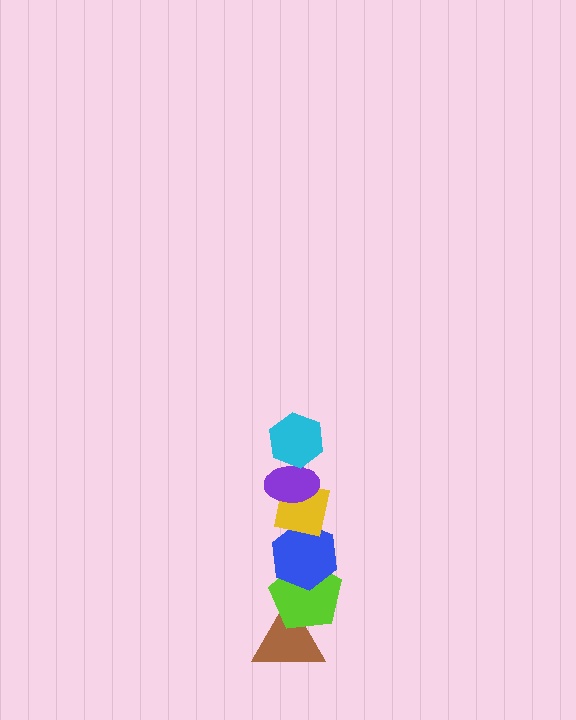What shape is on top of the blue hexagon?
The yellow square is on top of the blue hexagon.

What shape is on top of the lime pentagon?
The blue hexagon is on top of the lime pentagon.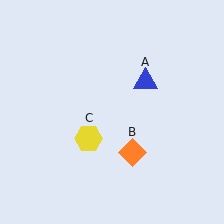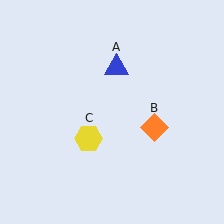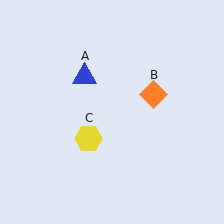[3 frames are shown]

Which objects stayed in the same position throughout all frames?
Yellow hexagon (object C) remained stationary.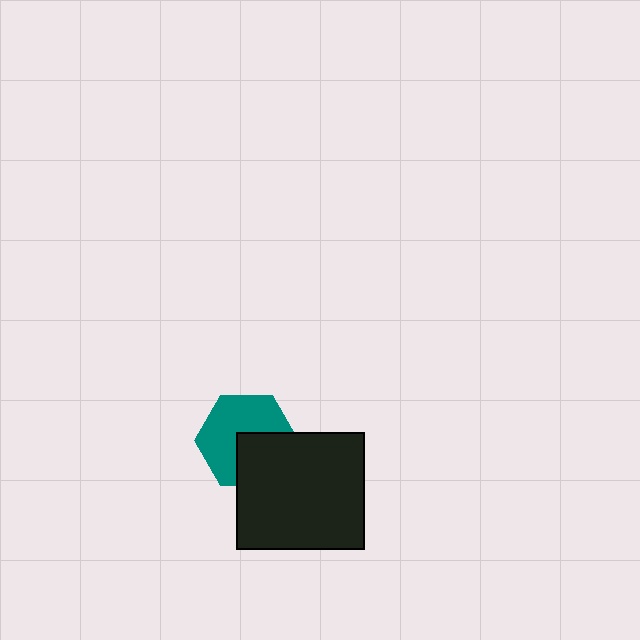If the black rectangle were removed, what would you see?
You would see the complete teal hexagon.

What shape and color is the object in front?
The object in front is a black rectangle.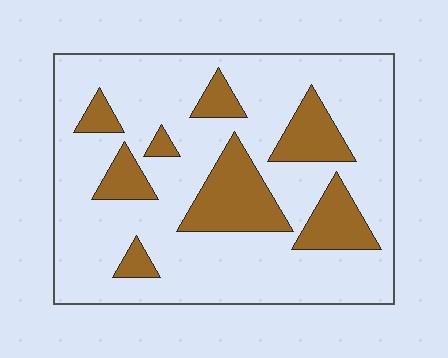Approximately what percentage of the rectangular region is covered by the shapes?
Approximately 25%.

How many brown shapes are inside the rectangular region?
8.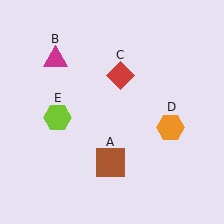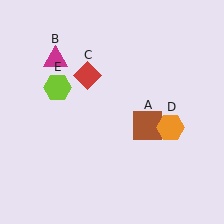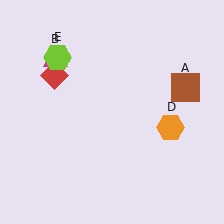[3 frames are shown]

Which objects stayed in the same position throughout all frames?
Magenta triangle (object B) and orange hexagon (object D) remained stationary.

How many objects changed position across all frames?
3 objects changed position: brown square (object A), red diamond (object C), lime hexagon (object E).